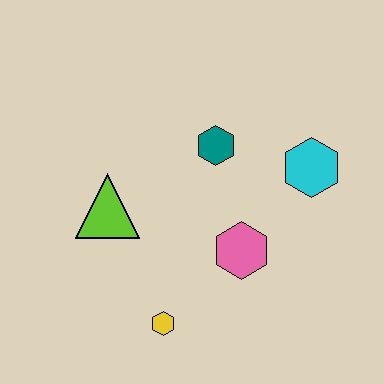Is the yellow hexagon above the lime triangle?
No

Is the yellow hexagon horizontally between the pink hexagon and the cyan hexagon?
No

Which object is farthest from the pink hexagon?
The lime triangle is farthest from the pink hexagon.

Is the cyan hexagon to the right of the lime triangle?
Yes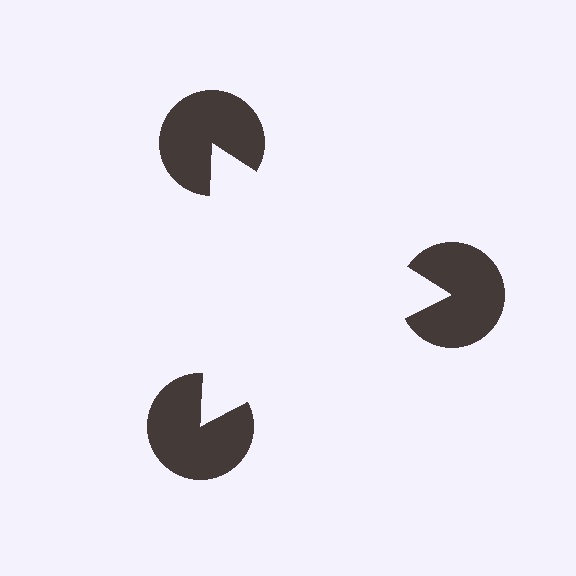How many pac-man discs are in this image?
There are 3 — one at each vertex of the illusory triangle.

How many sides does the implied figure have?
3 sides.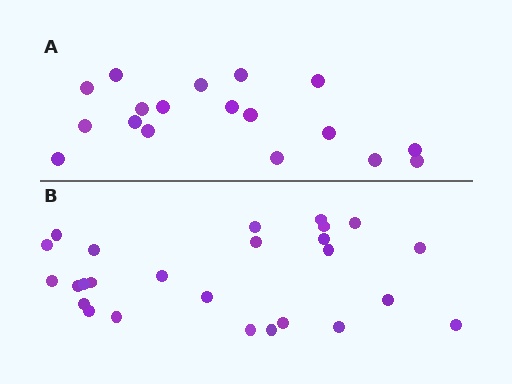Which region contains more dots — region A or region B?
Region B (the bottom region) has more dots.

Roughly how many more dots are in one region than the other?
Region B has roughly 8 or so more dots than region A.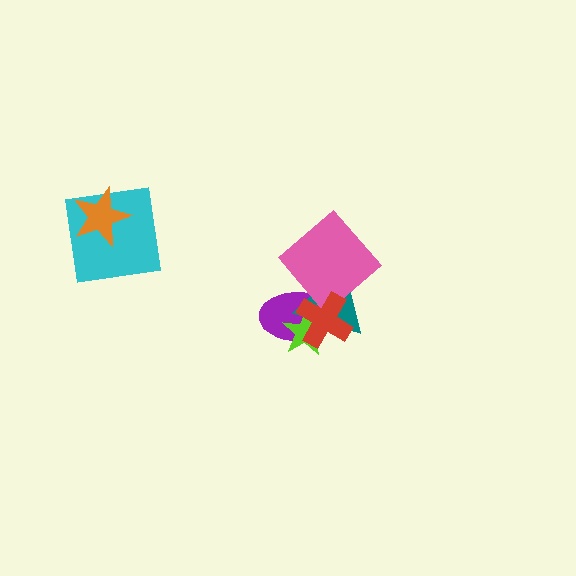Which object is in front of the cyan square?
The orange star is in front of the cyan square.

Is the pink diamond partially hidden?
No, no other shape covers it.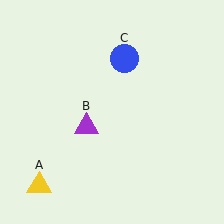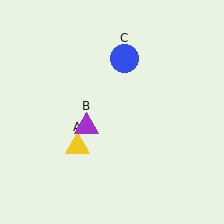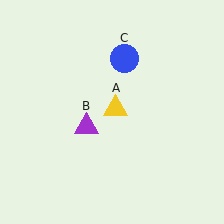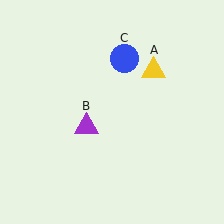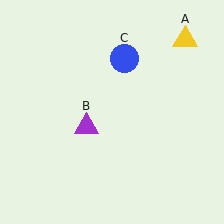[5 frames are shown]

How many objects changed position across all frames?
1 object changed position: yellow triangle (object A).